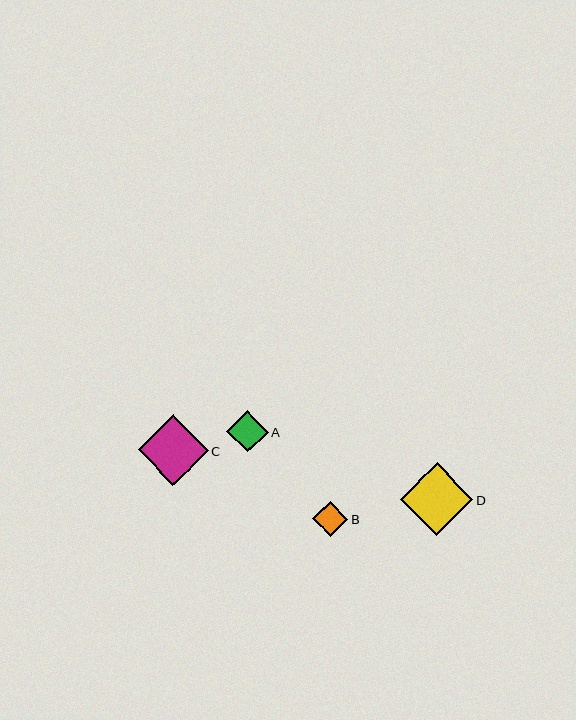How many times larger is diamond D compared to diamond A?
Diamond D is approximately 1.8 times the size of diamond A.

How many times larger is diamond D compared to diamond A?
Diamond D is approximately 1.8 times the size of diamond A.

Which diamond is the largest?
Diamond D is the largest with a size of approximately 73 pixels.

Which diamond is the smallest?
Diamond B is the smallest with a size of approximately 35 pixels.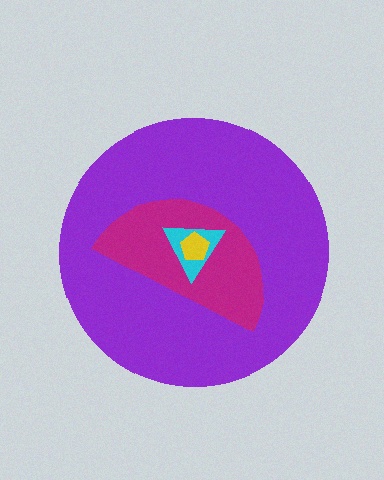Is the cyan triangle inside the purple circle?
Yes.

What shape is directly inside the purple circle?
The magenta semicircle.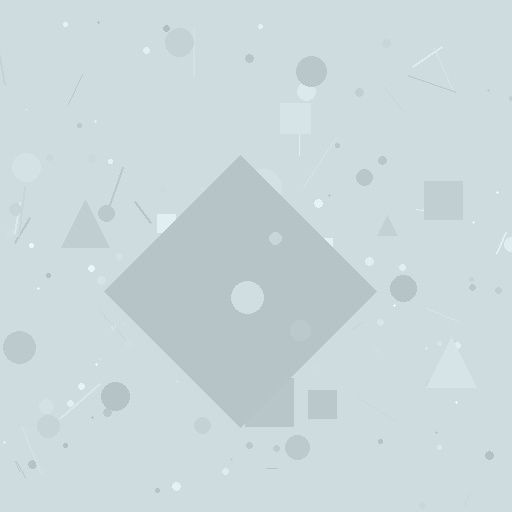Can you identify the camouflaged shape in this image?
The camouflaged shape is a diamond.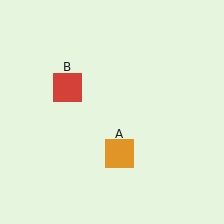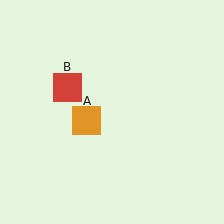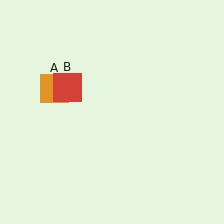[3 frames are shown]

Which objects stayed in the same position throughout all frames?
Red square (object B) remained stationary.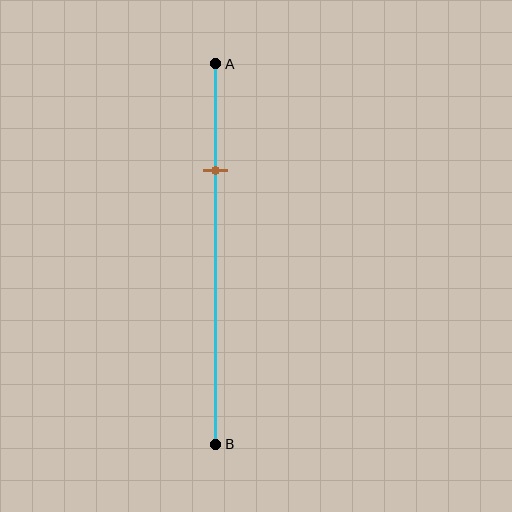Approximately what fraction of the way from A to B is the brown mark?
The brown mark is approximately 30% of the way from A to B.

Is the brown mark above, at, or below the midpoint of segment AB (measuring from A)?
The brown mark is above the midpoint of segment AB.